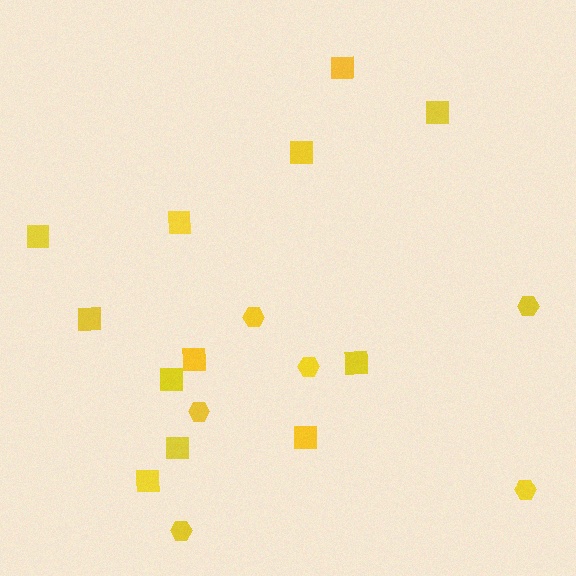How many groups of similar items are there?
There are 2 groups: one group of squares (12) and one group of hexagons (6).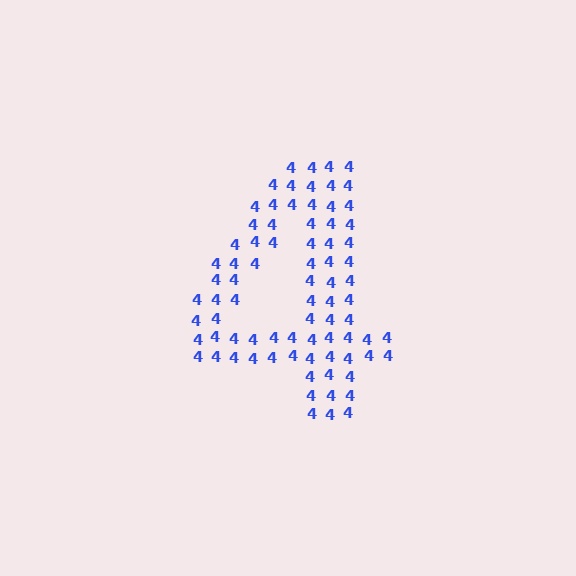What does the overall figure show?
The overall figure shows the digit 4.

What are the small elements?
The small elements are digit 4's.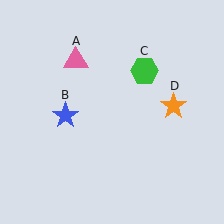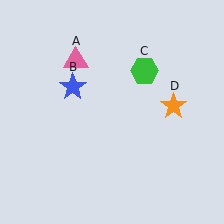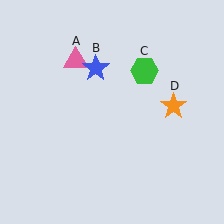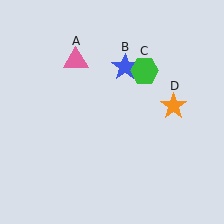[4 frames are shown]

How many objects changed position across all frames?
1 object changed position: blue star (object B).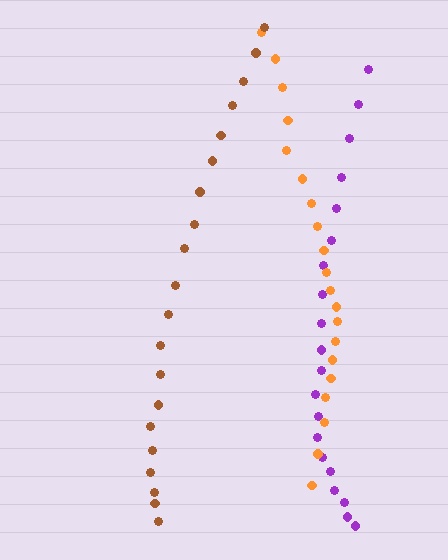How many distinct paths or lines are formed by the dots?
There are 3 distinct paths.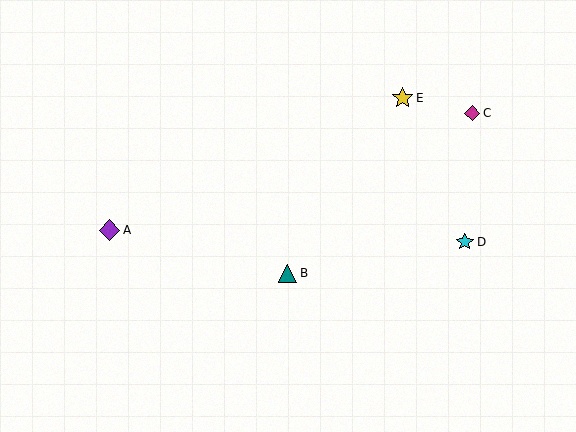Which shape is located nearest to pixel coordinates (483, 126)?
The magenta diamond (labeled C) at (472, 113) is nearest to that location.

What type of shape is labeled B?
Shape B is a teal triangle.